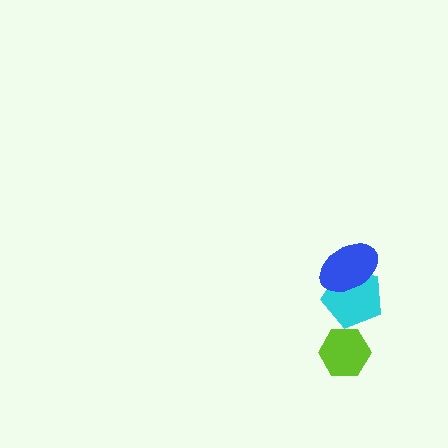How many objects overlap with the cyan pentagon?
1 object overlaps with the cyan pentagon.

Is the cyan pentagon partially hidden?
Yes, it is partially covered by another shape.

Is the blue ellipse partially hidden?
No, no other shape covers it.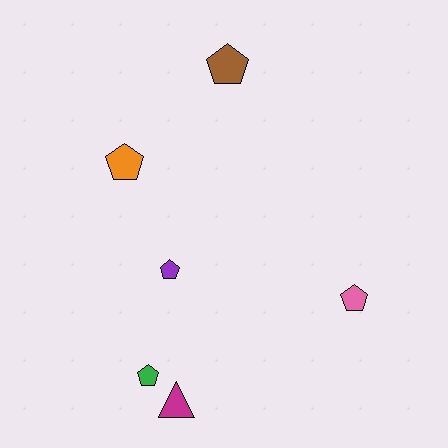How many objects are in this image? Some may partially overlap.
There are 6 objects.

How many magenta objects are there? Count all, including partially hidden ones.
There is 1 magenta object.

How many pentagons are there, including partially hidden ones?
There are 5 pentagons.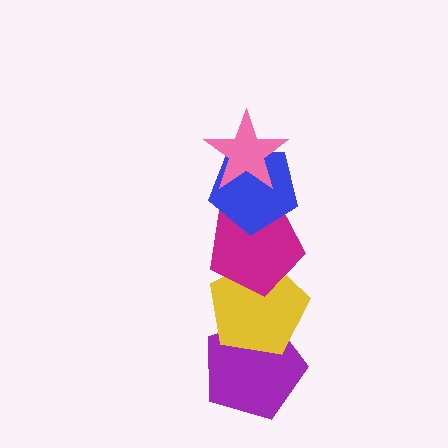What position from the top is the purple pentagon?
The purple pentagon is 5th from the top.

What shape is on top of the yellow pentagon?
The magenta pentagon is on top of the yellow pentagon.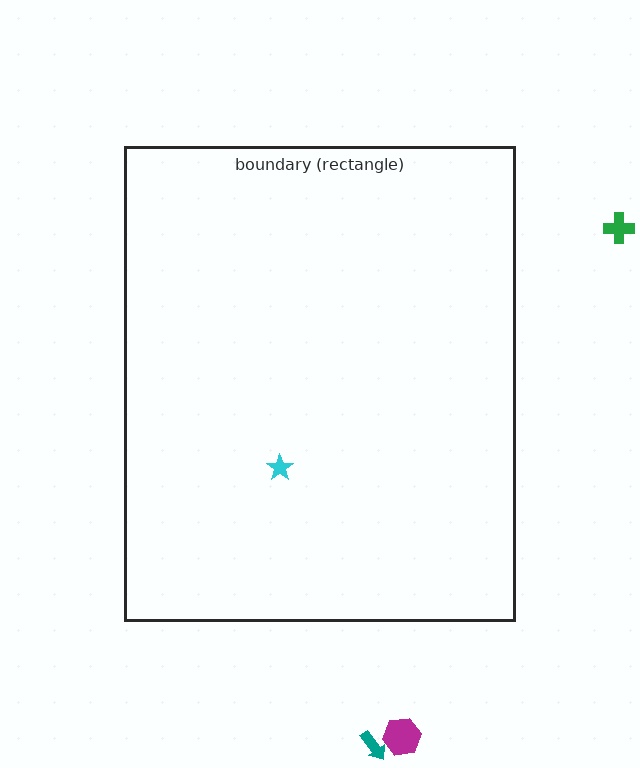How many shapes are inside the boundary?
1 inside, 3 outside.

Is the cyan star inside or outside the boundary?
Inside.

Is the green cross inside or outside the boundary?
Outside.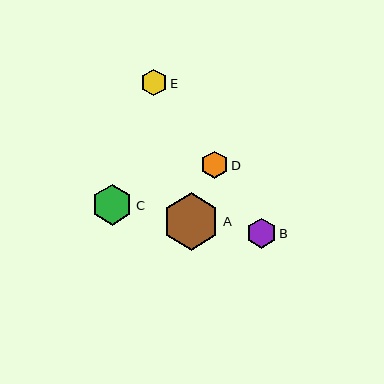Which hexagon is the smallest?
Hexagon E is the smallest with a size of approximately 27 pixels.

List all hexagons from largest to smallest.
From largest to smallest: A, C, B, D, E.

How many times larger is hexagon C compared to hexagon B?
Hexagon C is approximately 1.3 times the size of hexagon B.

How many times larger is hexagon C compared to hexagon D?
Hexagon C is approximately 1.5 times the size of hexagon D.